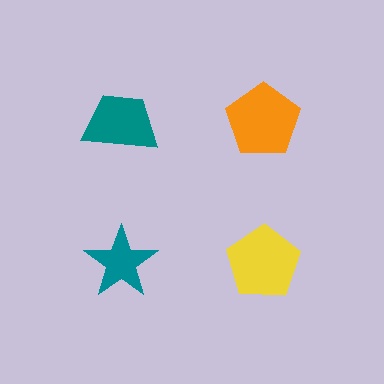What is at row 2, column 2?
A yellow pentagon.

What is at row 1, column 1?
A teal trapezoid.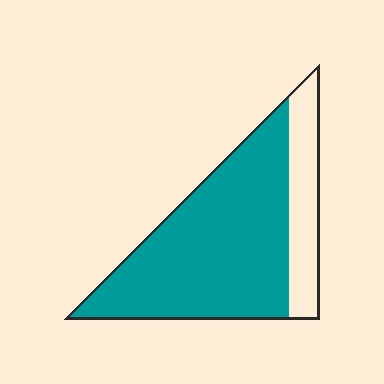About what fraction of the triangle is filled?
About three quarters (3/4).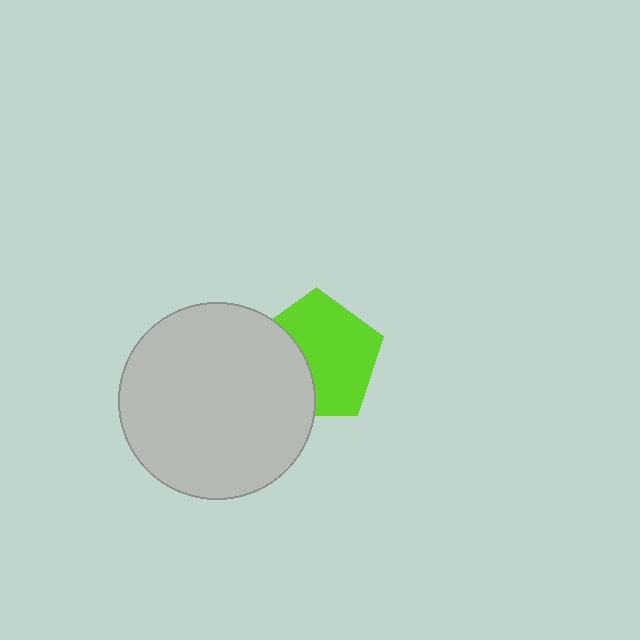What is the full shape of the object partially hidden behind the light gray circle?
The partially hidden object is a lime pentagon.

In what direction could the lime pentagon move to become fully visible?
The lime pentagon could move right. That would shift it out from behind the light gray circle entirely.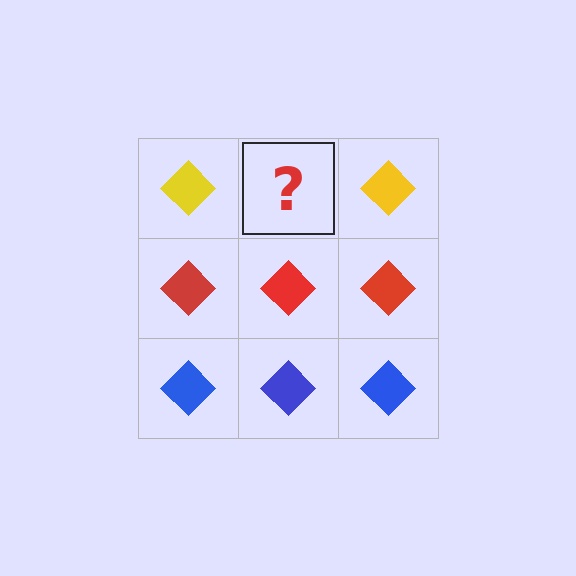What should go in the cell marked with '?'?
The missing cell should contain a yellow diamond.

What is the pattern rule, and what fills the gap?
The rule is that each row has a consistent color. The gap should be filled with a yellow diamond.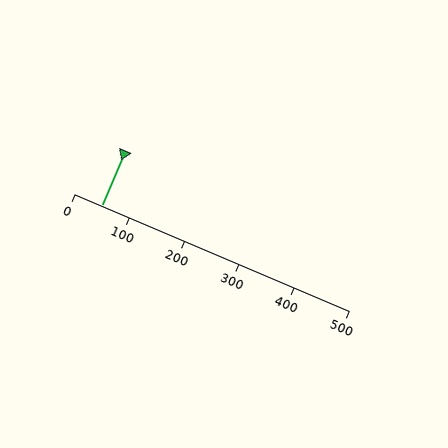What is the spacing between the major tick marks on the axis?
The major ticks are spaced 100 apart.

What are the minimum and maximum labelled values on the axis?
The axis runs from 0 to 500.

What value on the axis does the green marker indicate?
The marker indicates approximately 50.